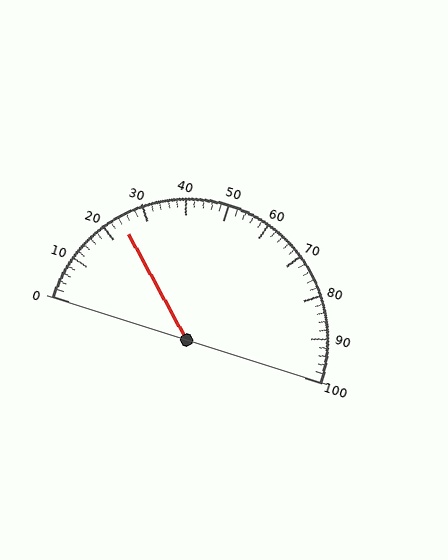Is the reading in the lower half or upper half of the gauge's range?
The reading is in the lower half of the range (0 to 100).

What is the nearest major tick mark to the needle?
The nearest major tick mark is 20.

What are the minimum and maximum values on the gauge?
The gauge ranges from 0 to 100.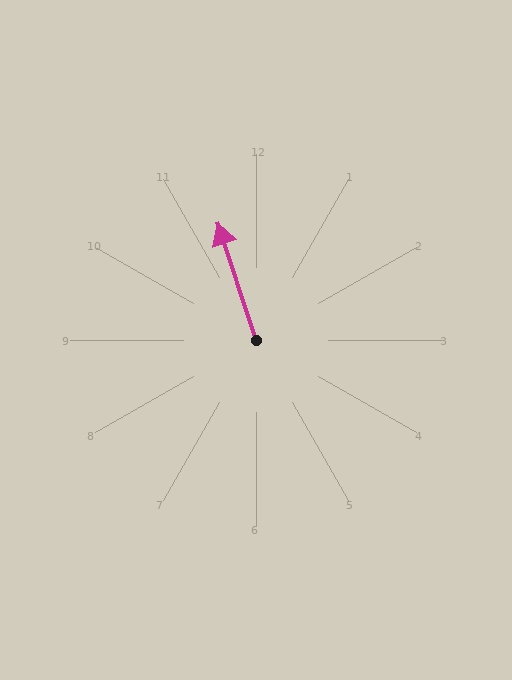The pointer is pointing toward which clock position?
Roughly 11 o'clock.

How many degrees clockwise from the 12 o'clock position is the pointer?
Approximately 342 degrees.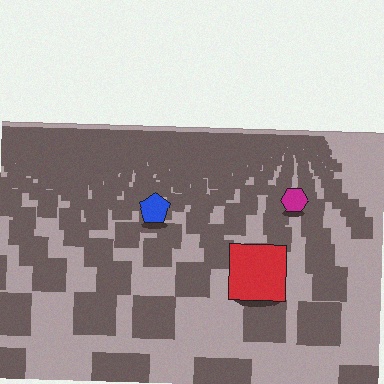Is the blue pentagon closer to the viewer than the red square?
No. The red square is closer — you can tell from the texture gradient: the ground texture is coarser near it.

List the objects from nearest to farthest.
From nearest to farthest: the red square, the blue pentagon, the magenta hexagon.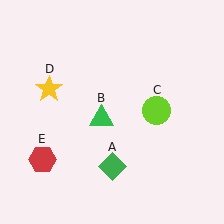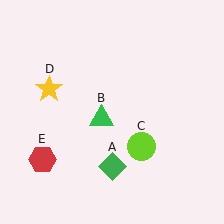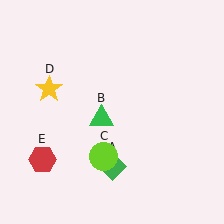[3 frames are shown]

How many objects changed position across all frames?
1 object changed position: lime circle (object C).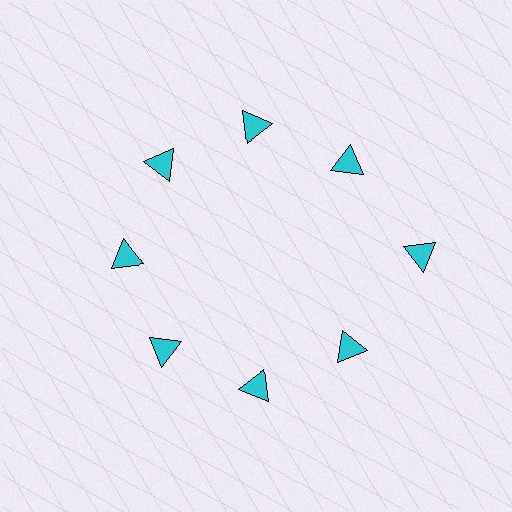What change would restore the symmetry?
The symmetry would be restored by moving it inward, back onto the ring so that all 8 triangles sit at equal angles and equal distance from the center.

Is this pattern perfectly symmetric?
No. The 8 cyan triangles are arranged in a ring, but one element near the 3 o'clock position is pushed outward from the center, breaking the 8-fold rotational symmetry.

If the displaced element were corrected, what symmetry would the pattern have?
It would have 8-fold rotational symmetry — the pattern would map onto itself every 45 degrees.